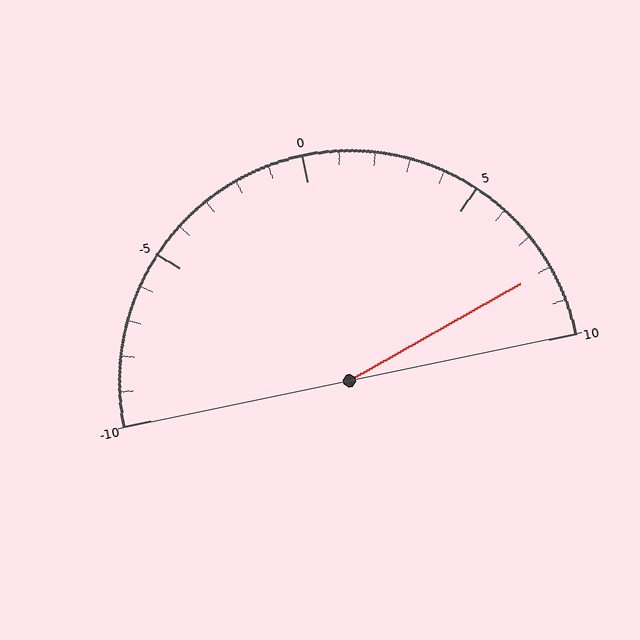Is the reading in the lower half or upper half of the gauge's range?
The reading is in the upper half of the range (-10 to 10).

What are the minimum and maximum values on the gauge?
The gauge ranges from -10 to 10.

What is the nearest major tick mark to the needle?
The nearest major tick mark is 10.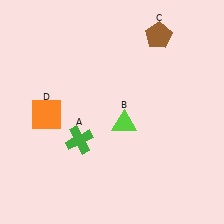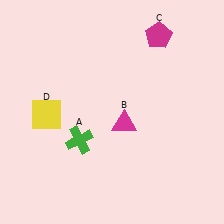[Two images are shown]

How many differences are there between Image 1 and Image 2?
There are 3 differences between the two images.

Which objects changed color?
B changed from lime to magenta. C changed from brown to magenta. D changed from orange to yellow.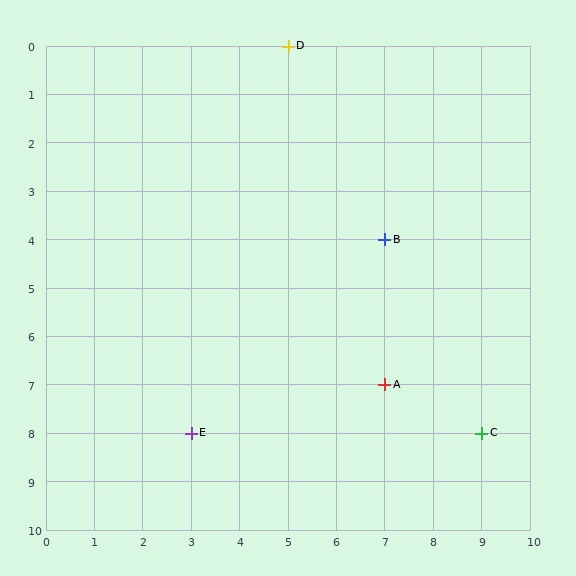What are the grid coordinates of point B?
Point B is at grid coordinates (7, 4).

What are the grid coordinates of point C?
Point C is at grid coordinates (9, 8).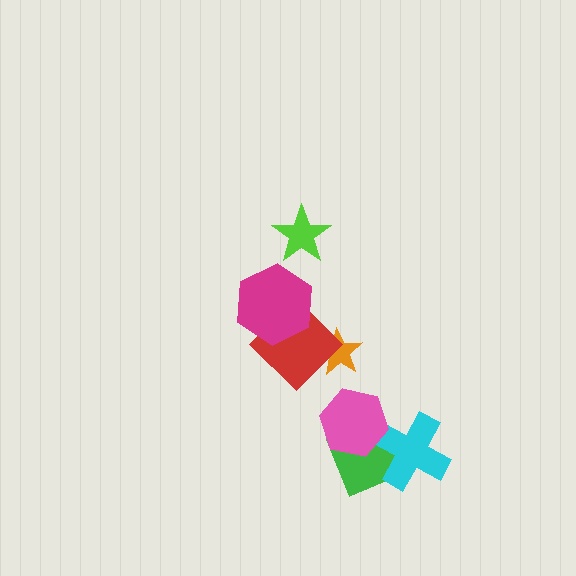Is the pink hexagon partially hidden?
No, no other shape covers it.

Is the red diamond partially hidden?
Yes, it is partially covered by another shape.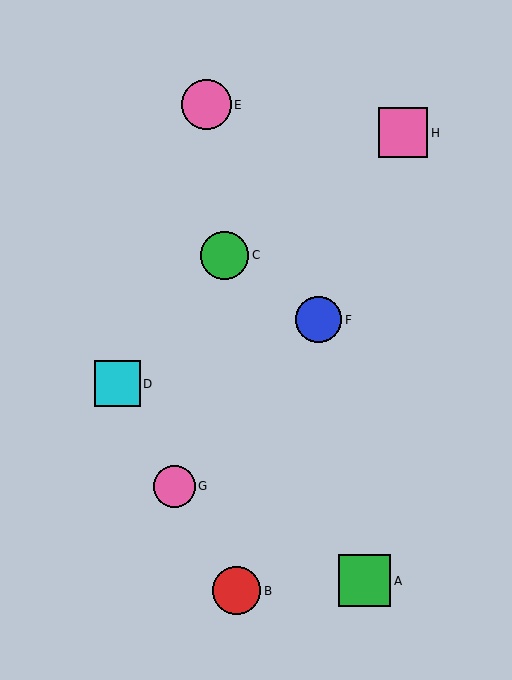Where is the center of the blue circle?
The center of the blue circle is at (319, 320).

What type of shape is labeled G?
Shape G is a pink circle.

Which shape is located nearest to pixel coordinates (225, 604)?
The red circle (labeled B) at (237, 591) is nearest to that location.